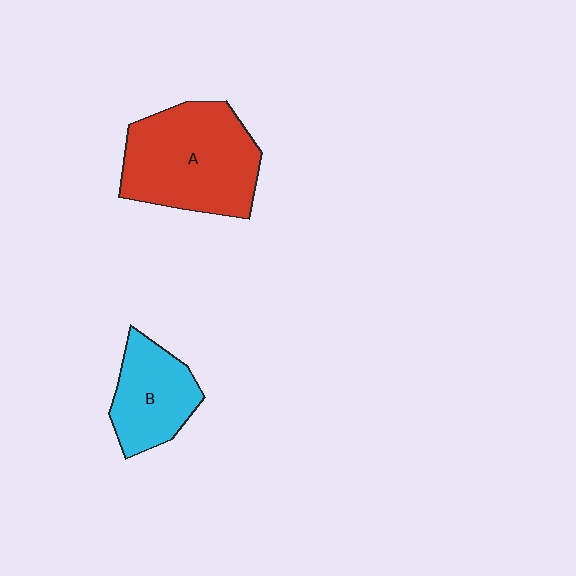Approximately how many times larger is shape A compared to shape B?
Approximately 1.7 times.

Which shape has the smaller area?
Shape B (cyan).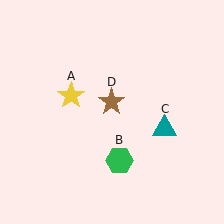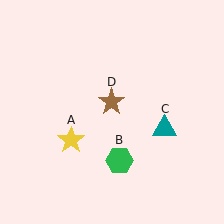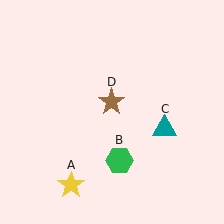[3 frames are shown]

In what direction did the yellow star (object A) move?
The yellow star (object A) moved down.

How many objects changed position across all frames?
1 object changed position: yellow star (object A).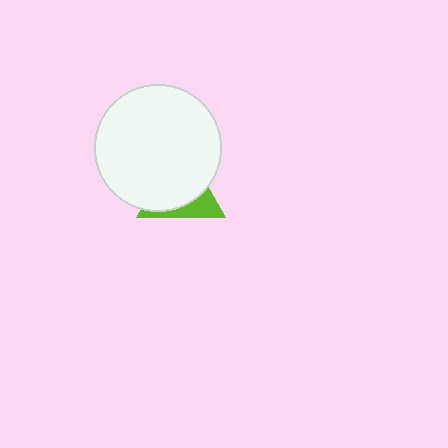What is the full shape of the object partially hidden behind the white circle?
The partially hidden object is a lime triangle.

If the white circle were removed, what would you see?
You would see the complete lime triangle.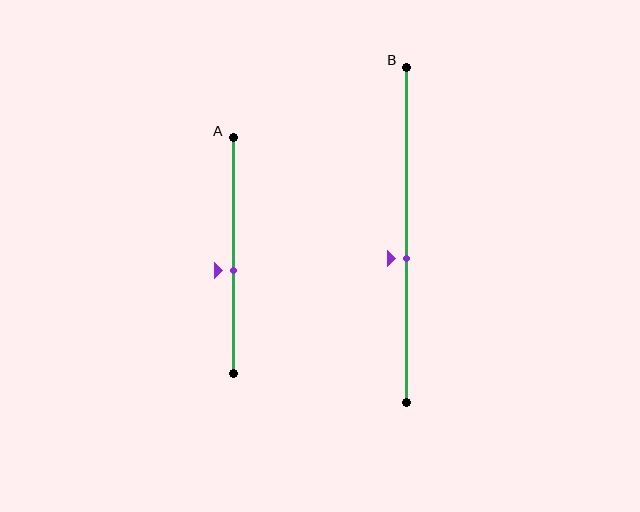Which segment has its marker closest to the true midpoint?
Segment A has its marker closest to the true midpoint.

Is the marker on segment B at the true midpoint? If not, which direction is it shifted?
No, the marker on segment B is shifted downward by about 7% of the segment length.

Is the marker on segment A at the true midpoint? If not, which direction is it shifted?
No, the marker on segment A is shifted downward by about 6% of the segment length.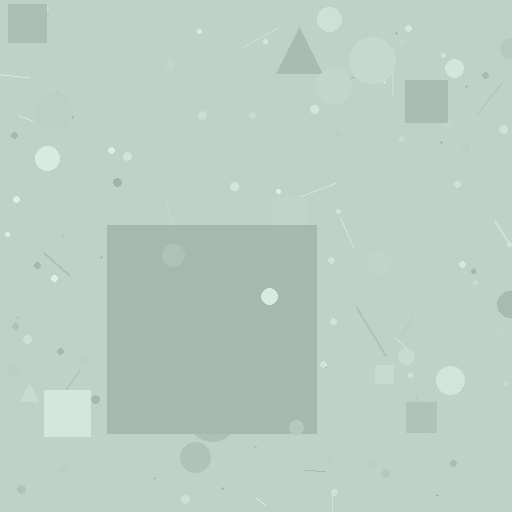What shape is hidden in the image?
A square is hidden in the image.